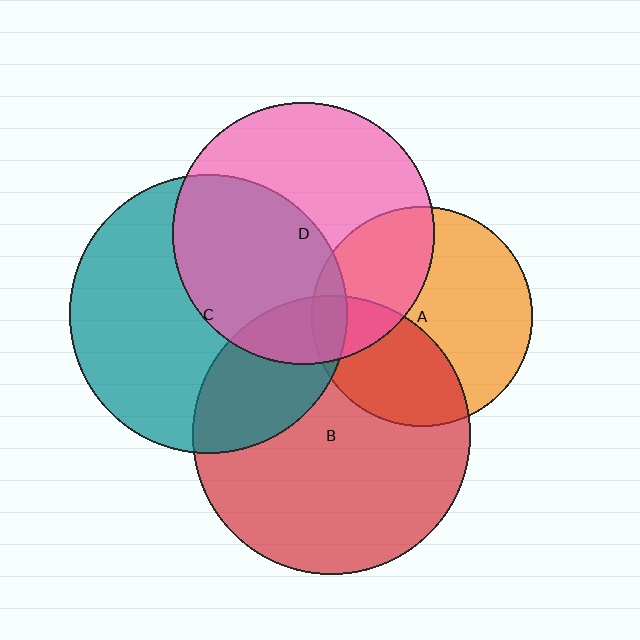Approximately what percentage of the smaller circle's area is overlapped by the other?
Approximately 25%.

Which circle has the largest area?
Circle C (teal).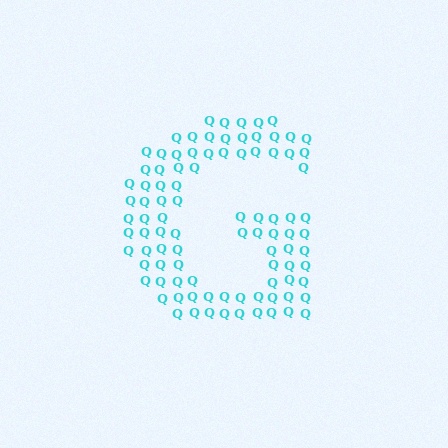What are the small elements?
The small elements are letter Q's.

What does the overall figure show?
The overall figure shows the letter G.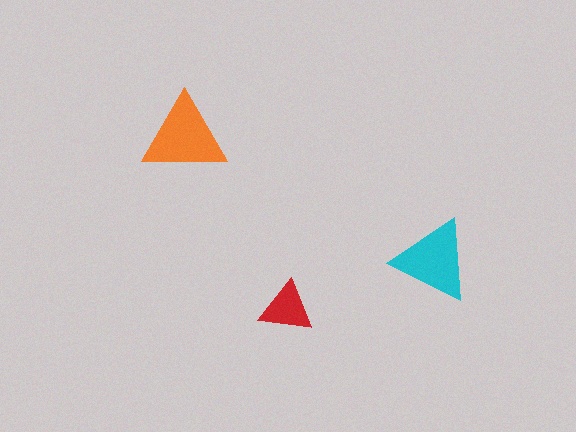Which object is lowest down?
The red triangle is bottommost.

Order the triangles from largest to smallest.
the orange one, the cyan one, the red one.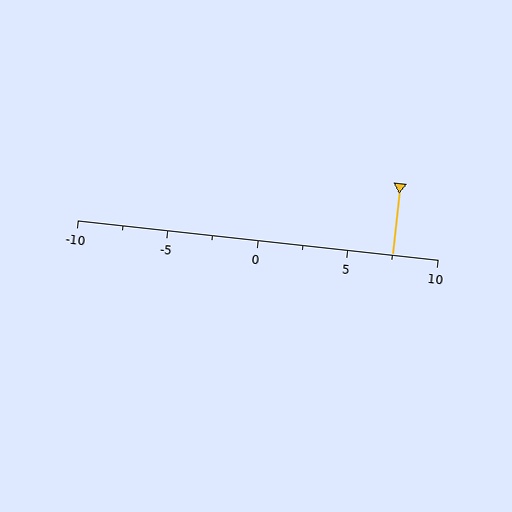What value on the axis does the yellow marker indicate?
The marker indicates approximately 7.5.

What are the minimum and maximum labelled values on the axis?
The axis runs from -10 to 10.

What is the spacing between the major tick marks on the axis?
The major ticks are spaced 5 apart.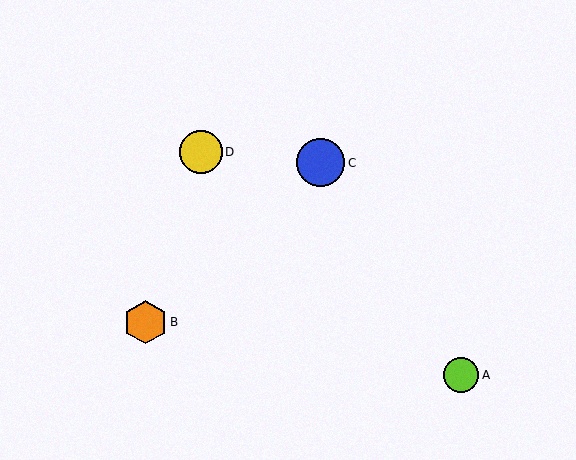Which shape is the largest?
The blue circle (labeled C) is the largest.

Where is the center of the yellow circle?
The center of the yellow circle is at (201, 152).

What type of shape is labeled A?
Shape A is a lime circle.